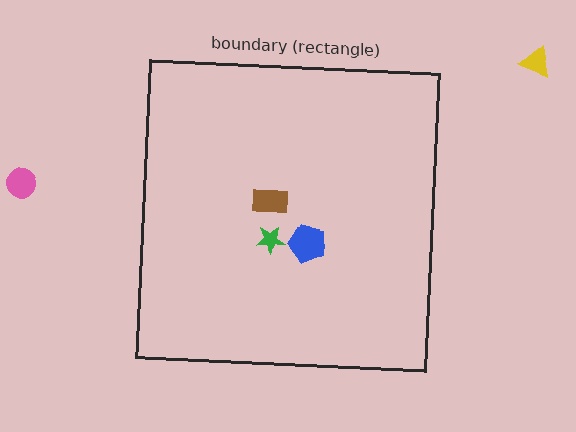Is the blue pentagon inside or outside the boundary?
Inside.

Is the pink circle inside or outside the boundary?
Outside.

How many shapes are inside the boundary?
3 inside, 2 outside.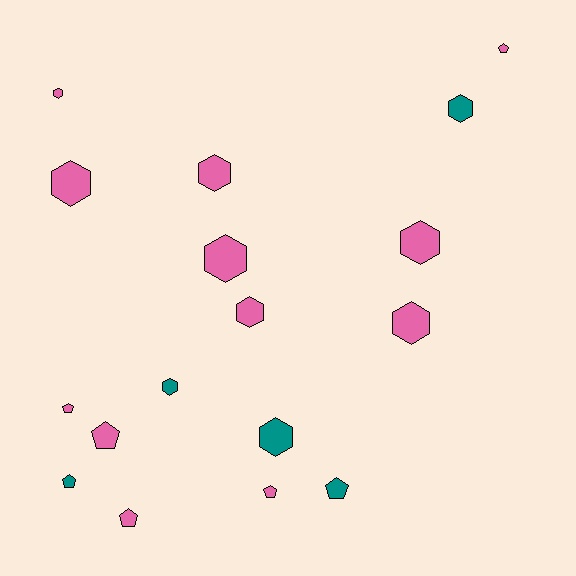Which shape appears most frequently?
Hexagon, with 10 objects.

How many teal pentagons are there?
There are 2 teal pentagons.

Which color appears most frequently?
Pink, with 12 objects.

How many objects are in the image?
There are 17 objects.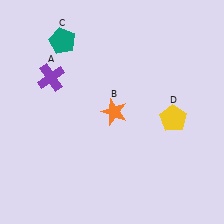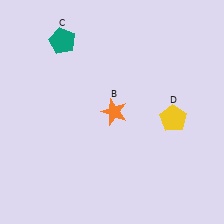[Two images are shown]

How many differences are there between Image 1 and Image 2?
There is 1 difference between the two images.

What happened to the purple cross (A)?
The purple cross (A) was removed in Image 2. It was in the top-left area of Image 1.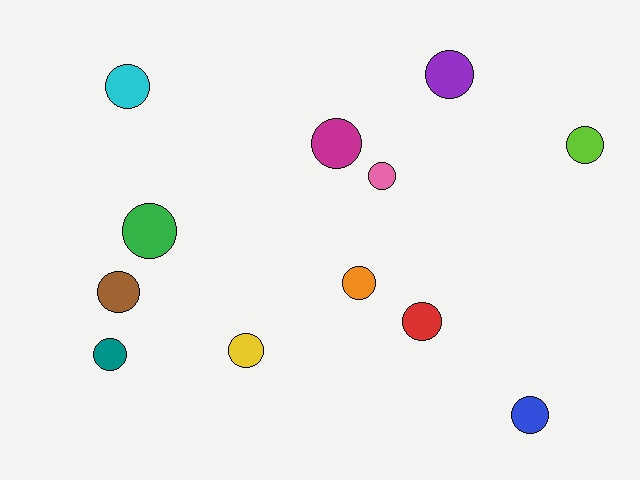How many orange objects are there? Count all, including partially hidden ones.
There is 1 orange object.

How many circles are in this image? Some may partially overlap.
There are 12 circles.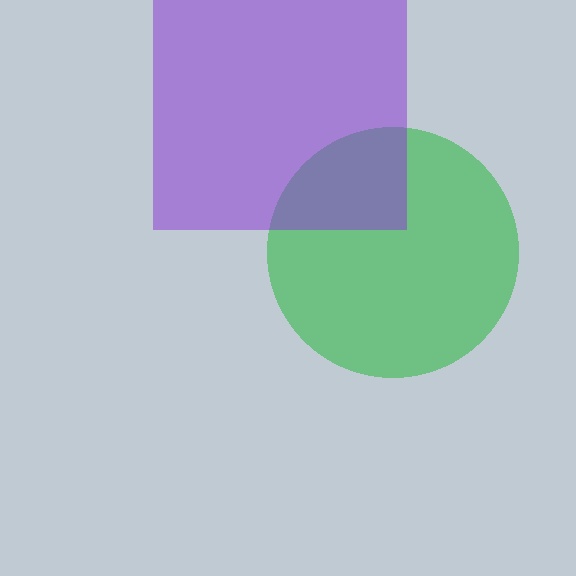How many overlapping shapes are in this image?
There are 2 overlapping shapes in the image.